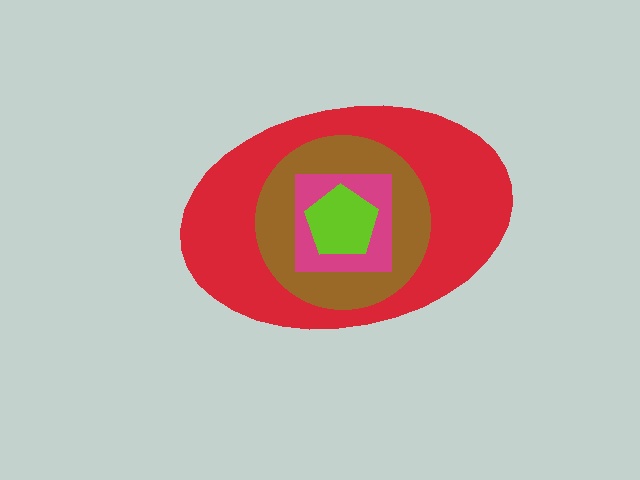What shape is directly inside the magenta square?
The lime pentagon.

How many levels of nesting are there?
4.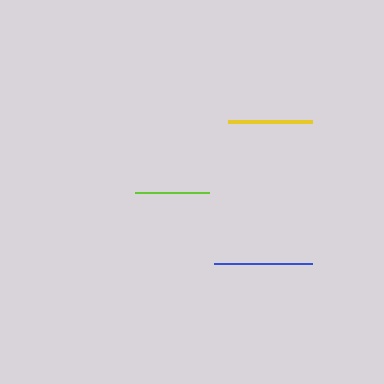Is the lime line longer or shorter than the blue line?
The blue line is longer than the lime line.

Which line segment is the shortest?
The lime line is the shortest at approximately 74 pixels.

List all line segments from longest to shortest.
From longest to shortest: blue, yellow, lime.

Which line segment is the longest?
The blue line is the longest at approximately 99 pixels.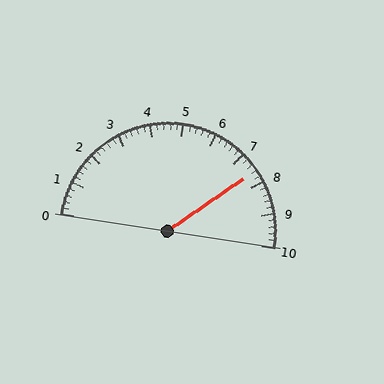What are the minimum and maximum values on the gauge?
The gauge ranges from 0 to 10.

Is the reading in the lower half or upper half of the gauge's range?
The reading is in the upper half of the range (0 to 10).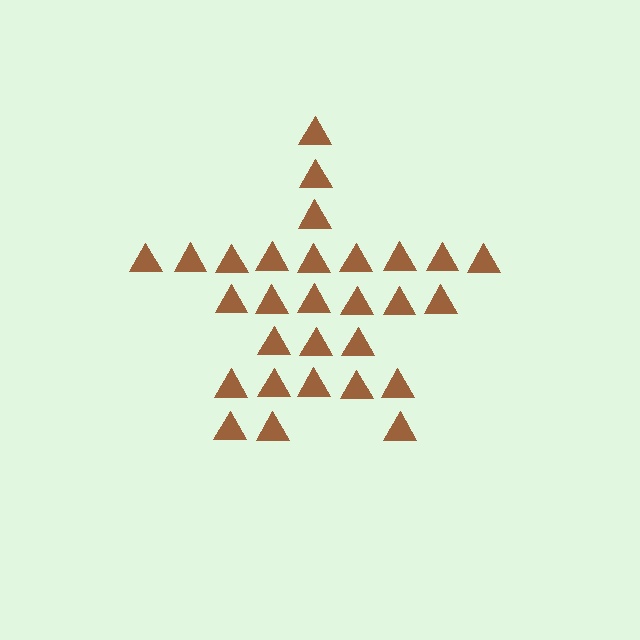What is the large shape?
The large shape is a star.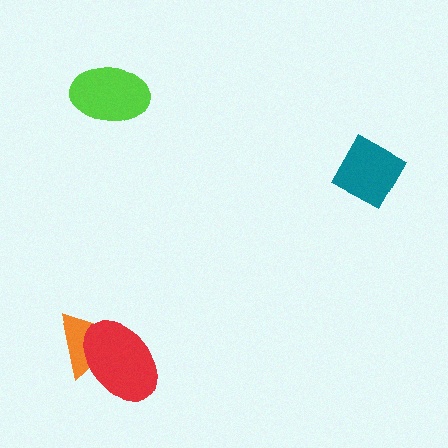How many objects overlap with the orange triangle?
1 object overlaps with the orange triangle.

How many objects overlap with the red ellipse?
1 object overlaps with the red ellipse.